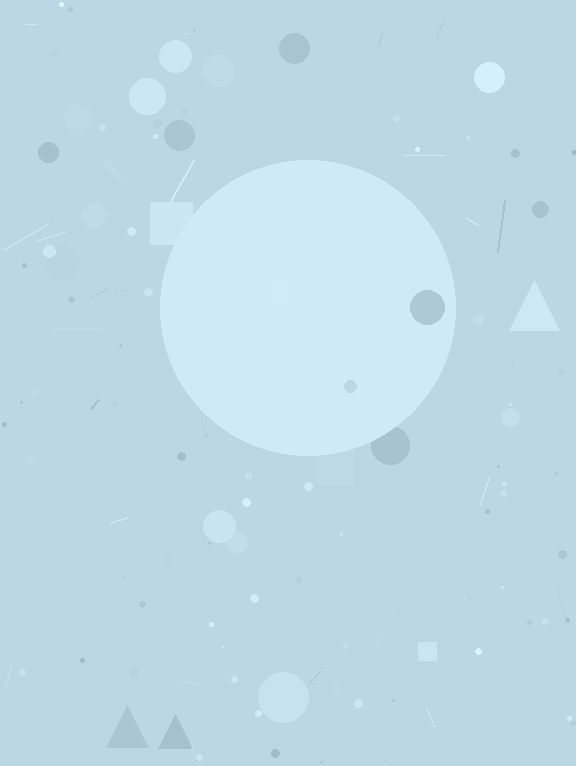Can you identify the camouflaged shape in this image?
The camouflaged shape is a circle.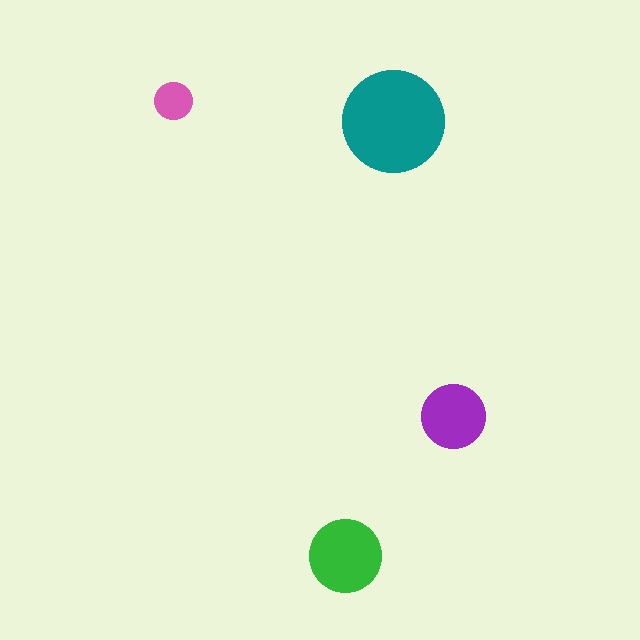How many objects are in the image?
There are 4 objects in the image.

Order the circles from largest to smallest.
the teal one, the green one, the purple one, the pink one.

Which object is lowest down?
The green circle is bottommost.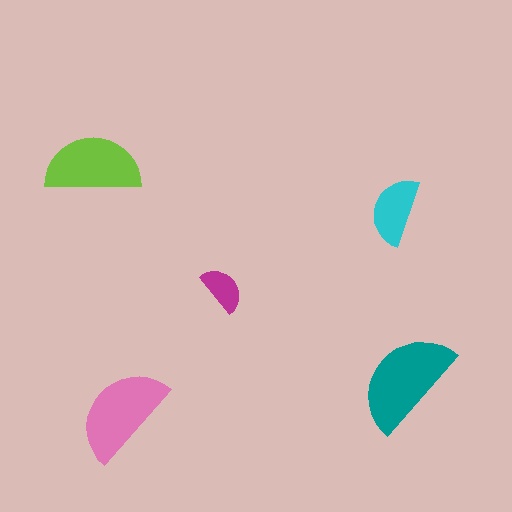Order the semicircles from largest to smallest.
the teal one, the pink one, the lime one, the cyan one, the magenta one.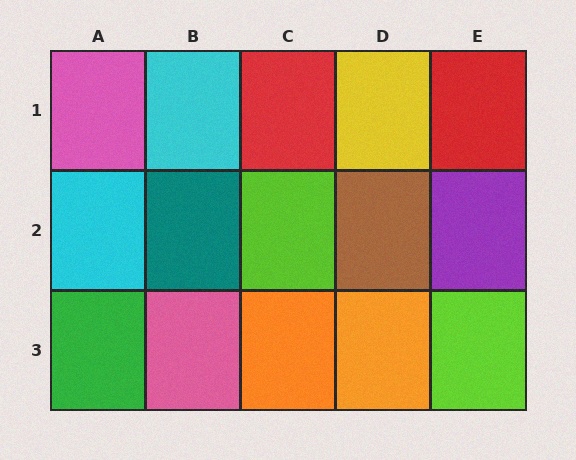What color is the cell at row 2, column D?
Brown.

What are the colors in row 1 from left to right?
Pink, cyan, red, yellow, red.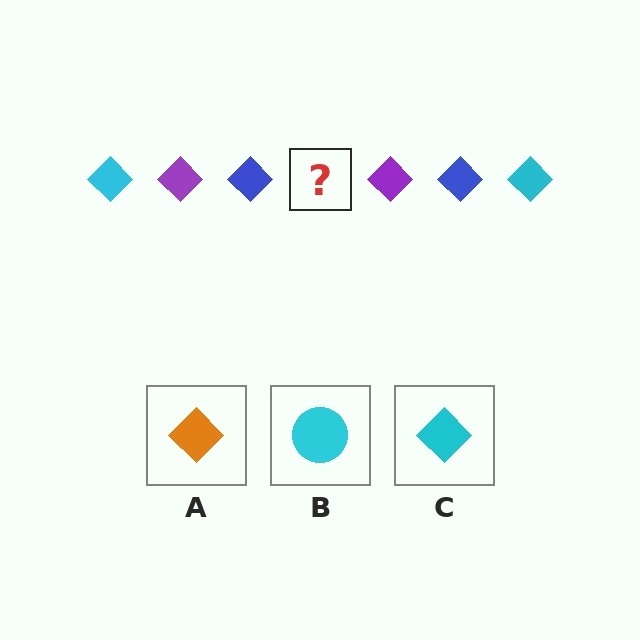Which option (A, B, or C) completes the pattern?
C.